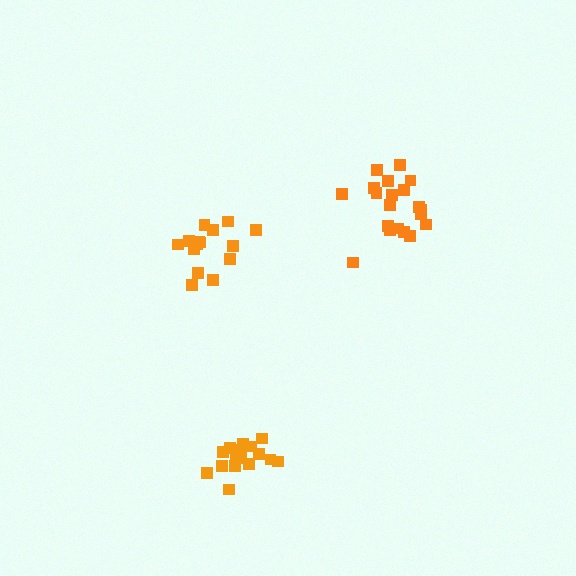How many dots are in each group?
Group 1: 20 dots, Group 2: 15 dots, Group 3: 17 dots (52 total).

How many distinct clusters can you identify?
There are 3 distinct clusters.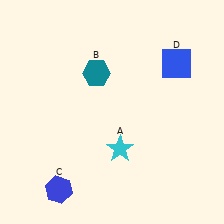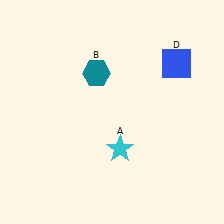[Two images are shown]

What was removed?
The blue hexagon (C) was removed in Image 2.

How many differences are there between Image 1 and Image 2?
There is 1 difference between the two images.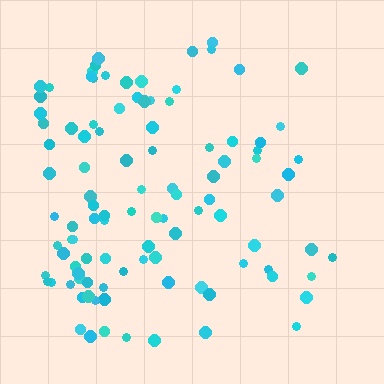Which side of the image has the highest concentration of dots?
The left.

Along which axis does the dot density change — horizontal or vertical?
Horizontal.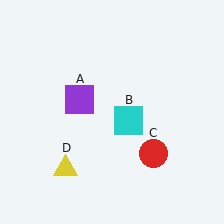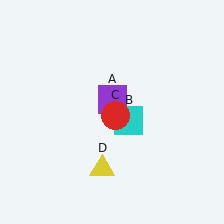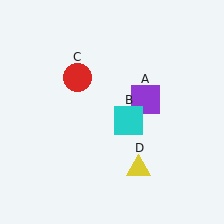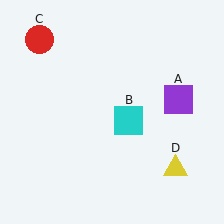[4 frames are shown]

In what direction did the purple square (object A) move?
The purple square (object A) moved right.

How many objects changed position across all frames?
3 objects changed position: purple square (object A), red circle (object C), yellow triangle (object D).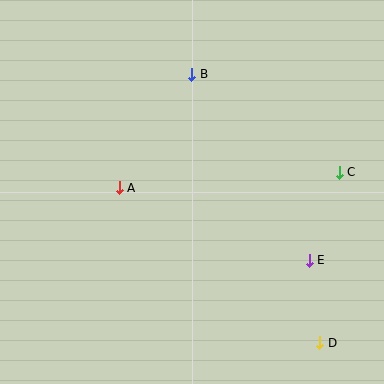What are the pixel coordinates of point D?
Point D is at (320, 343).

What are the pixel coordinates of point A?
Point A is at (119, 188).